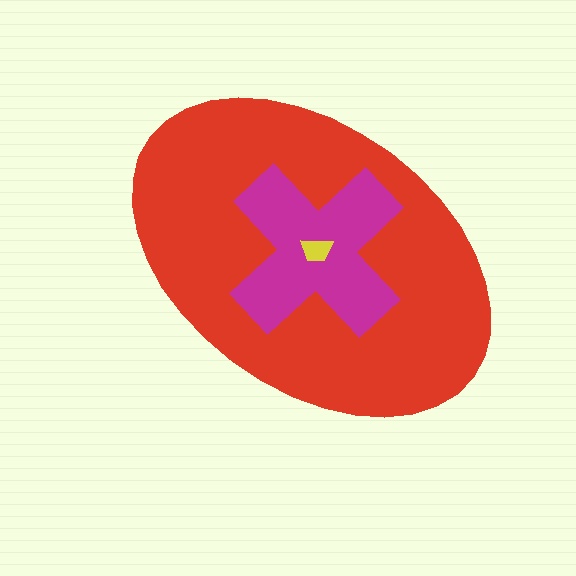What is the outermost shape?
The red ellipse.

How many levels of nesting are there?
3.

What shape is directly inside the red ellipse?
The magenta cross.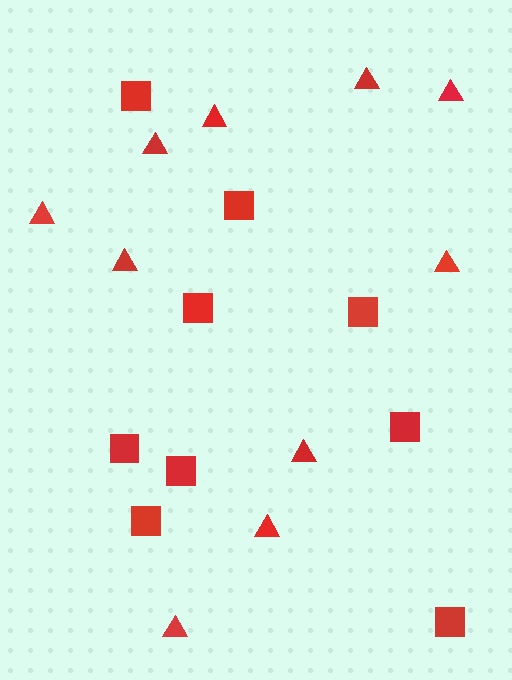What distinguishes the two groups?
There are 2 groups: one group of triangles (10) and one group of squares (9).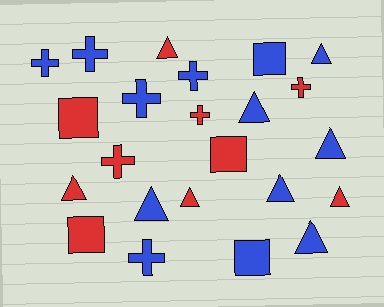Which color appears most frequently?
Blue, with 13 objects.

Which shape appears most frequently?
Triangle, with 10 objects.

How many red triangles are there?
There are 4 red triangles.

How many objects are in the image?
There are 23 objects.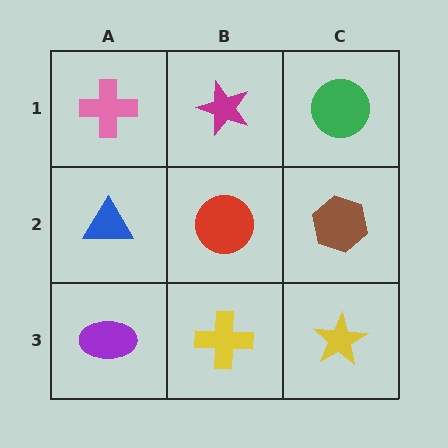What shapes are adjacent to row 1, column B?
A red circle (row 2, column B), a pink cross (row 1, column A), a green circle (row 1, column C).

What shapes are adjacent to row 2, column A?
A pink cross (row 1, column A), a purple ellipse (row 3, column A), a red circle (row 2, column B).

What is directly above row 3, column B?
A red circle.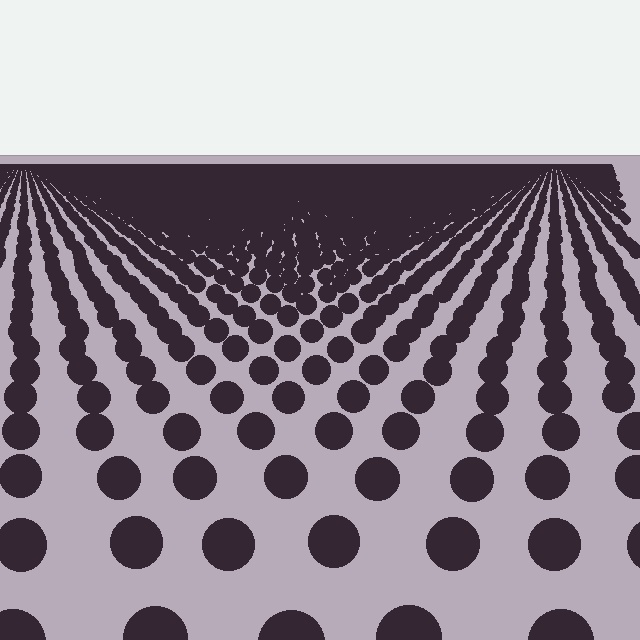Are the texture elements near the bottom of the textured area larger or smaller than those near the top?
Larger. Near the bottom, elements are closer to the viewer and appear at a bigger on-screen size.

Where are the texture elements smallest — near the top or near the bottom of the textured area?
Near the top.